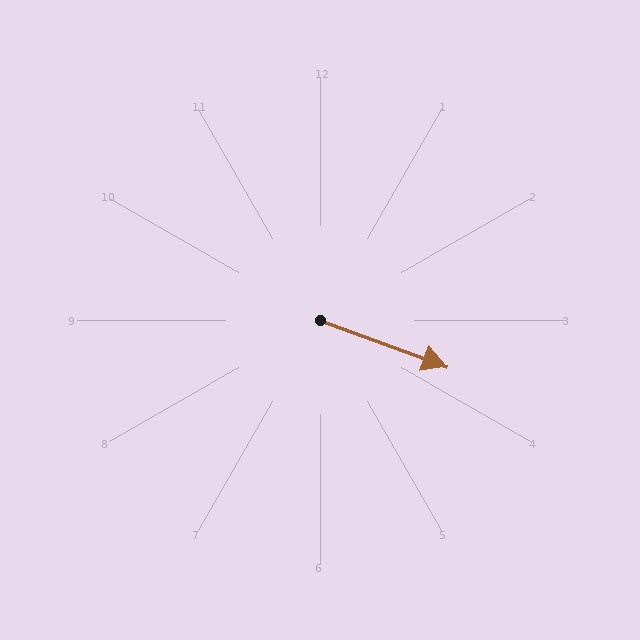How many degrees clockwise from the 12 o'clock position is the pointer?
Approximately 110 degrees.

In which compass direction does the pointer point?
East.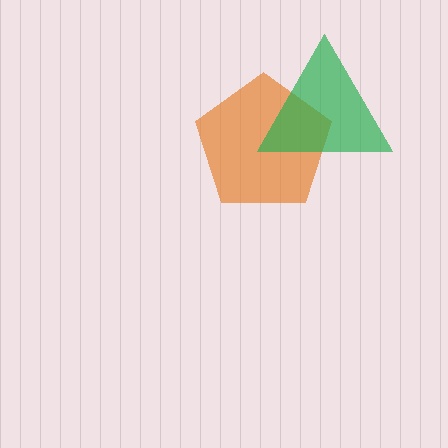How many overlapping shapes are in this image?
There are 2 overlapping shapes in the image.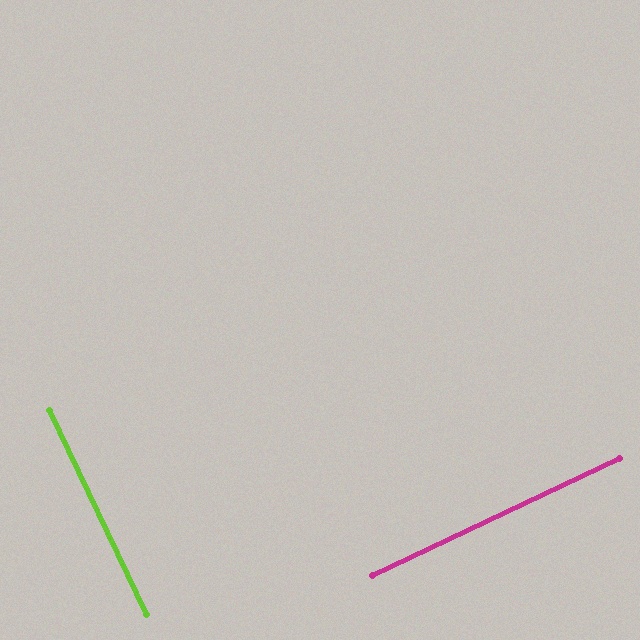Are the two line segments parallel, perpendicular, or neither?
Perpendicular — they meet at approximately 90°.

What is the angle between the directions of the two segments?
Approximately 90 degrees.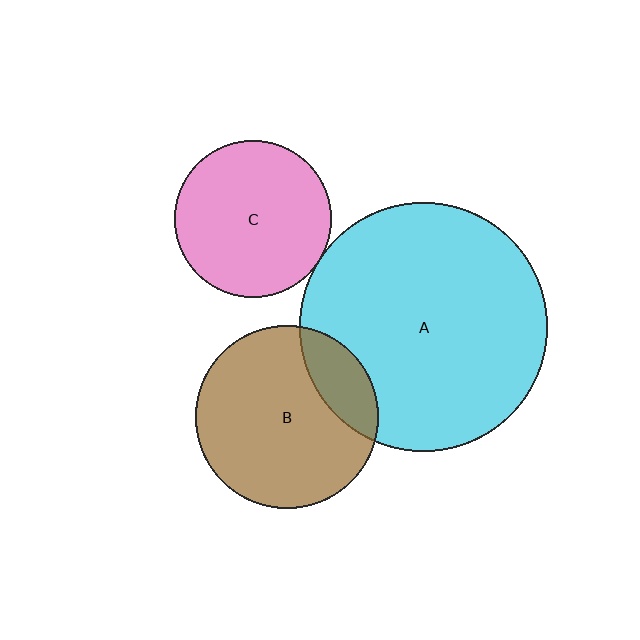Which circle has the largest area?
Circle A (cyan).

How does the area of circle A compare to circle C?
Approximately 2.5 times.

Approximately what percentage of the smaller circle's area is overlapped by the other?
Approximately 20%.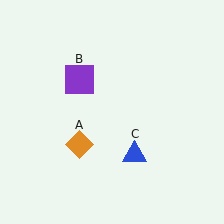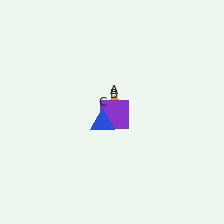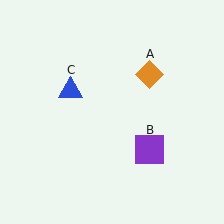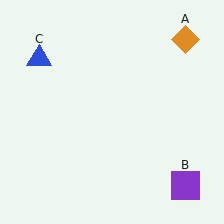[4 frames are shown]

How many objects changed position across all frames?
3 objects changed position: orange diamond (object A), purple square (object B), blue triangle (object C).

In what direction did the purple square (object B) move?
The purple square (object B) moved down and to the right.